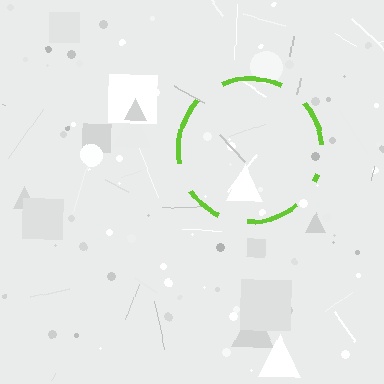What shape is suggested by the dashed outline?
The dashed outline suggests a circle.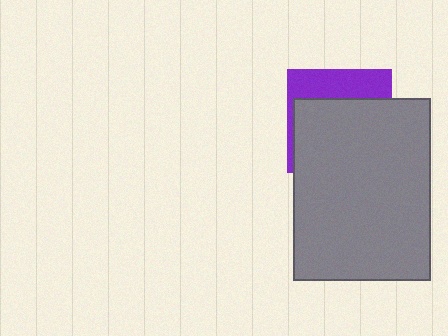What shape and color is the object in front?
The object in front is a gray rectangle.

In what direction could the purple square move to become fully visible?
The purple square could move up. That would shift it out from behind the gray rectangle entirely.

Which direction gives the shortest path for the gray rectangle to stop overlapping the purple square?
Moving down gives the shortest separation.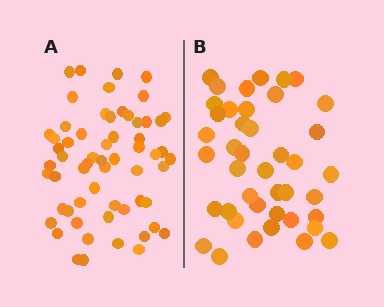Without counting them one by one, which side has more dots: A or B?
Region A (the left region) has more dots.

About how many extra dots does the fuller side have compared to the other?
Region A has approximately 20 more dots than region B.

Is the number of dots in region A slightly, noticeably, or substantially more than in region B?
Region A has noticeably more, but not dramatically so. The ratio is roughly 1.4 to 1.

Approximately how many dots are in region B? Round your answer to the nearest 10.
About 40 dots. (The exact count is 42, which rounds to 40.)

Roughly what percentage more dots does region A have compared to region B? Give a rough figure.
About 45% more.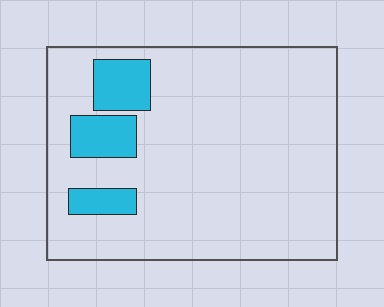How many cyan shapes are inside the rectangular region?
3.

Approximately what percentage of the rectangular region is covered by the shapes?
Approximately 10%.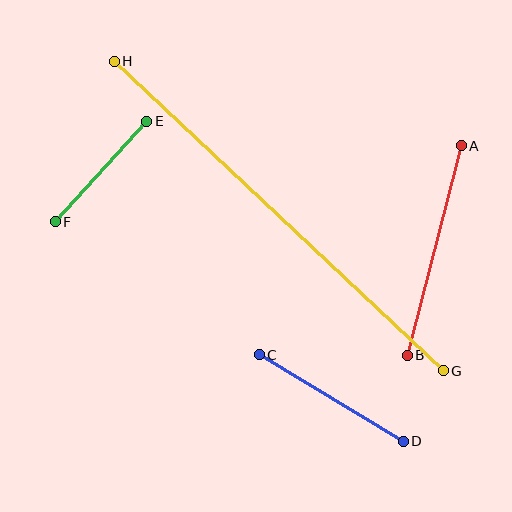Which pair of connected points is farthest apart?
Points G and H are farthest apart.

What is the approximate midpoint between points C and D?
The midpoint is at approximately (331, 398) pixels.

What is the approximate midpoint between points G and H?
The midpoint is at approximately (279, 216) pixels.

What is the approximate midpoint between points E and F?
The midpoint is at approximately (101, 171) pixels.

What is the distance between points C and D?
The distance is approximately 168 pixels.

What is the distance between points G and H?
The distance is approximately 452 pixels.